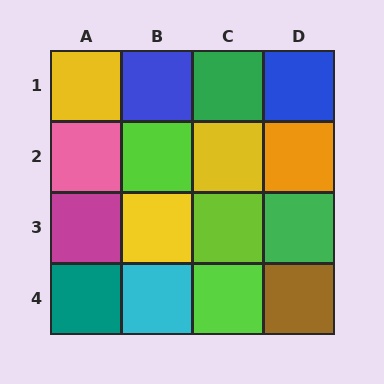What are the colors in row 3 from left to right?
Magenta, yellow, lime, green.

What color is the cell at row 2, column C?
Yellow.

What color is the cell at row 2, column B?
Lime.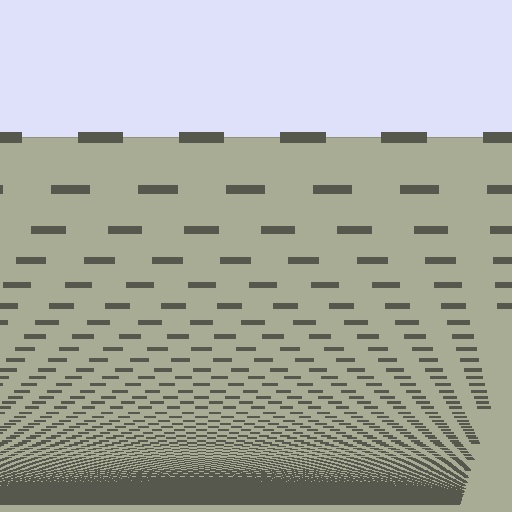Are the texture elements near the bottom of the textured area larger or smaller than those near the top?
Smaller. The gradient is inverted — elements near the bottom are smaller and denser.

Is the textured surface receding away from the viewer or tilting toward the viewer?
The surface appears to tilt toward the viewer. Texture elements get larger and sparser toward the top.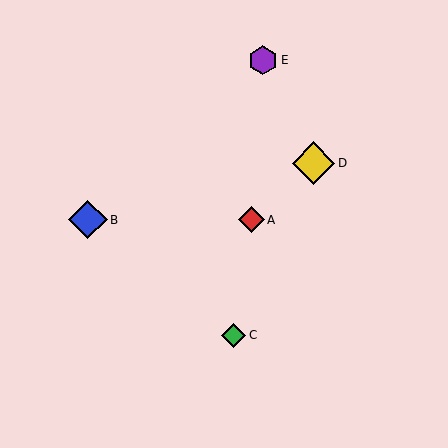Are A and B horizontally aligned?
Yes, both are at y≈220.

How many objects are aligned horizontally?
2 objects (A, B) are aligned horizontally.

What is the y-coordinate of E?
Object E is at y≈60.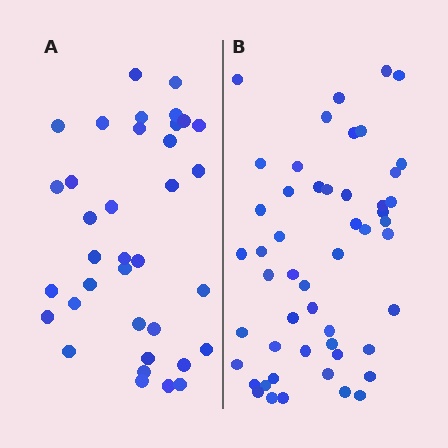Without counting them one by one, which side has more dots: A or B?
Region B (the right region) has more dots.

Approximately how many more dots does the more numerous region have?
Region B has approximately 15 more dots than region A.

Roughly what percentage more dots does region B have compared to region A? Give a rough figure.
About 40% more.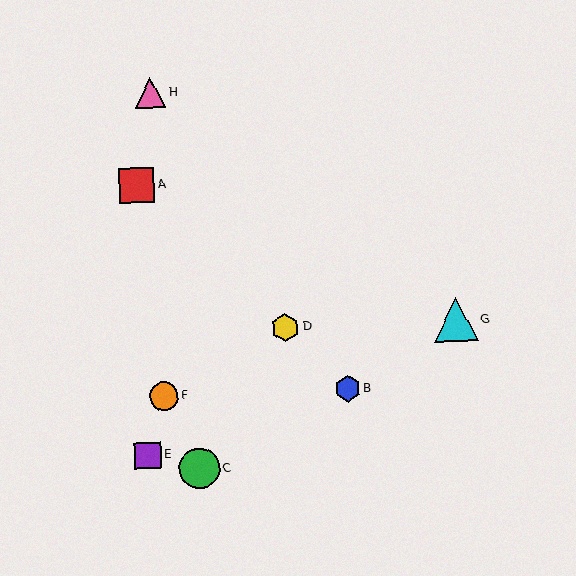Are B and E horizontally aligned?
No, B is at y≈389 and E is at y≈455.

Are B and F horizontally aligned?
Yes, both are at y≈389.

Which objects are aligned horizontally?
Objects B, F are aligned horizontally.